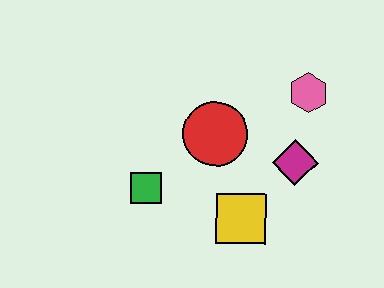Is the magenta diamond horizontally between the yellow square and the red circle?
No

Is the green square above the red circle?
No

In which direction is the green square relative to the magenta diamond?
The green square is to the left of the magenta diamond.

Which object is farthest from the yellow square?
The pink hexagon is farthest from the yellow square.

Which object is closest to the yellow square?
The magenta diamond is closest to the yellow square.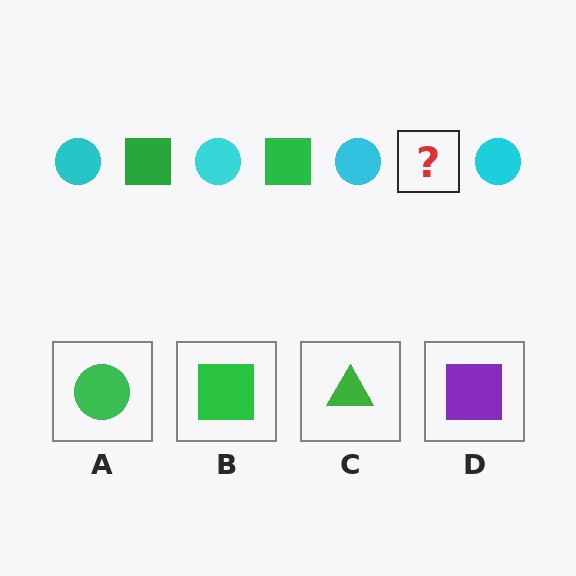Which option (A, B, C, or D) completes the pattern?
B.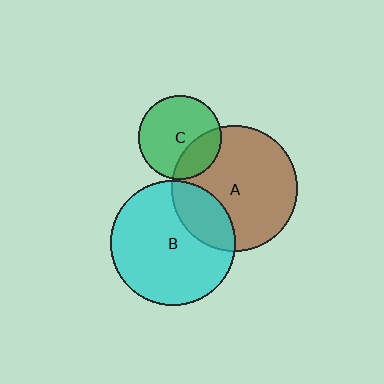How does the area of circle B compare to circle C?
Approximately 2.3 times.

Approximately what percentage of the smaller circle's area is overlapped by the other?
Approximately 25%.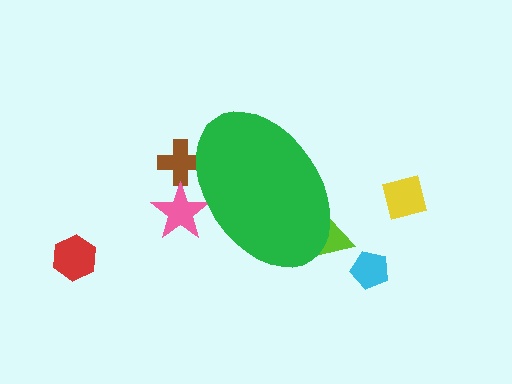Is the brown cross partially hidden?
Yes, the brown cross is partially hidden behind the green ellipse.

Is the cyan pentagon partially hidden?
No, the cyan pentagon is fully visible.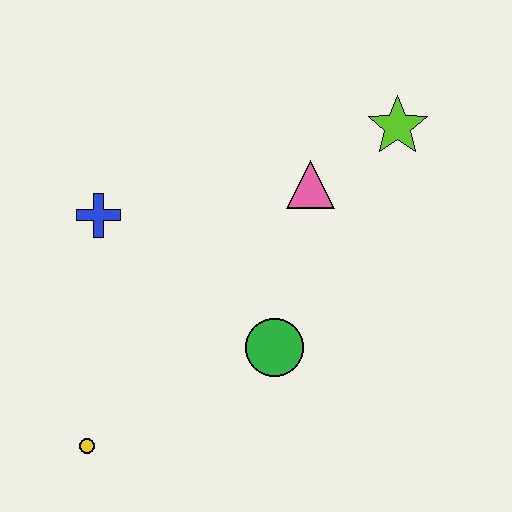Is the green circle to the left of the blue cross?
No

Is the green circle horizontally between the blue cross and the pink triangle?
Yes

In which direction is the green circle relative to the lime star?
The green circle is below the lime star.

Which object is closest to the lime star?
The pink triangle is closest to the lime star.